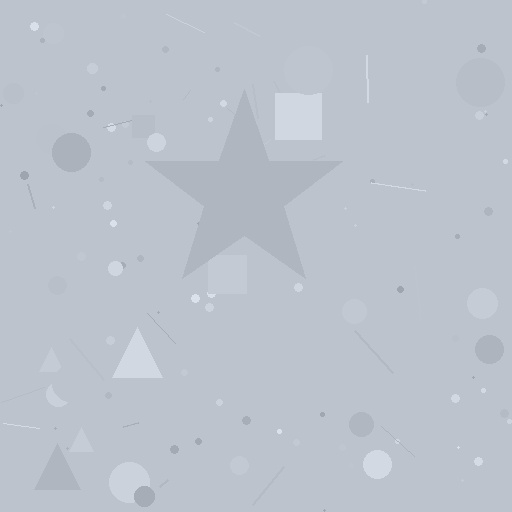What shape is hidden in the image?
A star is hidden in the image.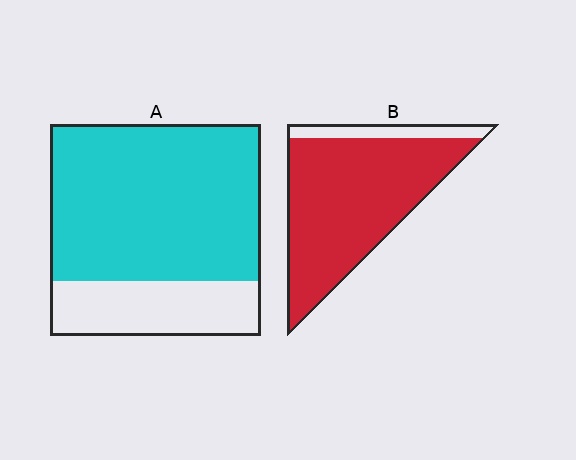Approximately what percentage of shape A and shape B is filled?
A is approximately 75% and B is approximately 85%.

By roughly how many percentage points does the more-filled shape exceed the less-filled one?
By roughly 15 percentage points (B over A).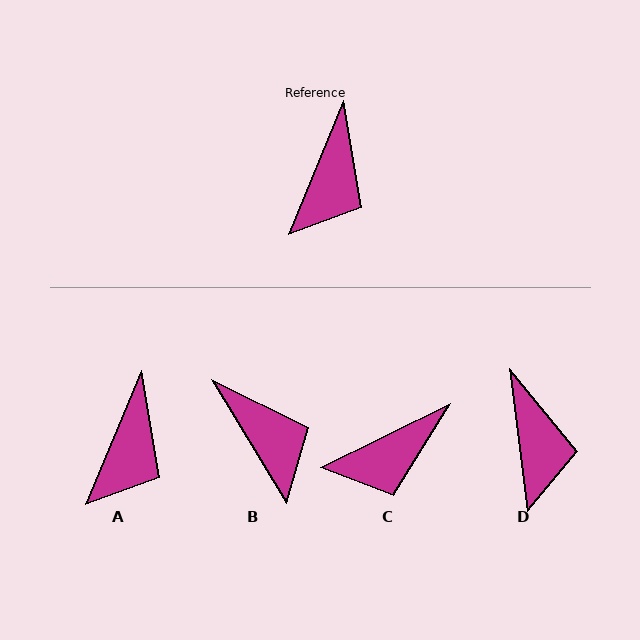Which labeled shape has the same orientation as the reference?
A.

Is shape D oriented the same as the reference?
No, it is off by about 30 degrees.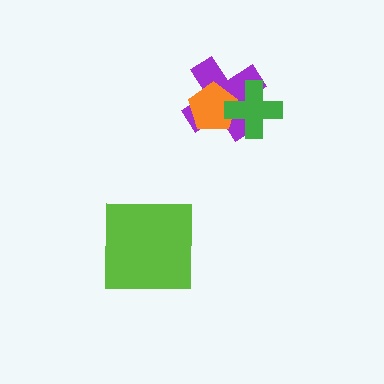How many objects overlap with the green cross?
2 objects overlap with the green cross.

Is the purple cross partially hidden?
Yes, it is partially covered by another shape.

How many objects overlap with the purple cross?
2 objects overlap with the purple cross.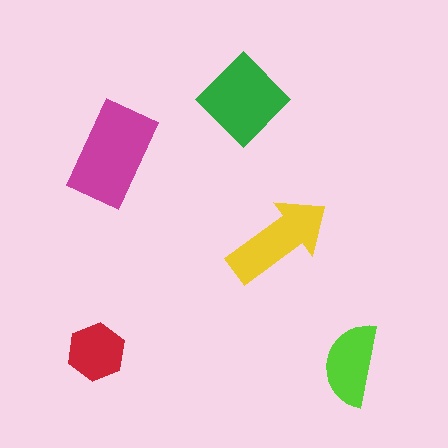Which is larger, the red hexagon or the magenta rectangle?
The magenta rectangle.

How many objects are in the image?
There are 5 objects in the image.